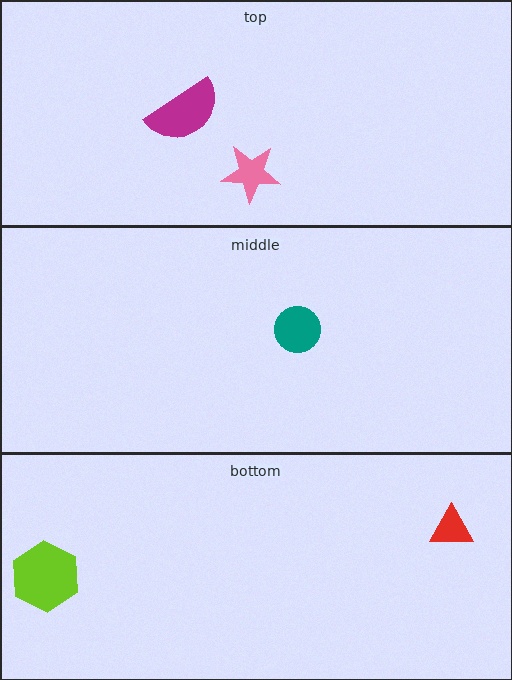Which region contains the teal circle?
The middle region.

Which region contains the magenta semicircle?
The top region.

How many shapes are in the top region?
2.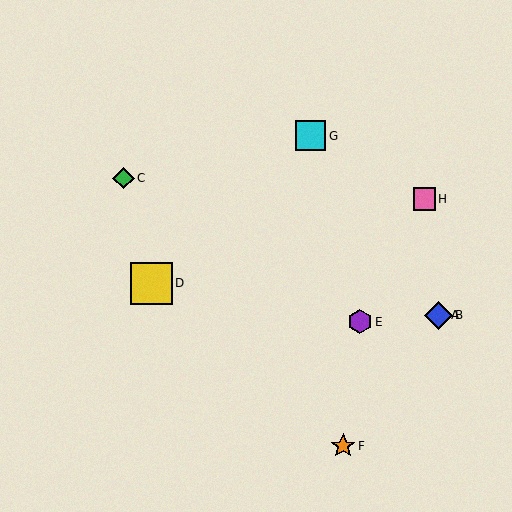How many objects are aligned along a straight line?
3 objects (A, B, C) are aligned along a straight line.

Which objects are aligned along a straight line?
Objects A, B, C are aligned along a straight line.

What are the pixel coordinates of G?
Object G is at (310, 136).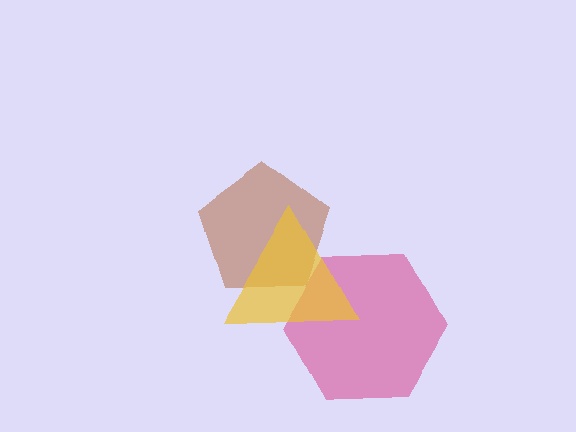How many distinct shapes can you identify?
There are 3 distinct shapes: a brown pentagon, a magenta hexagon, a yellow triangle.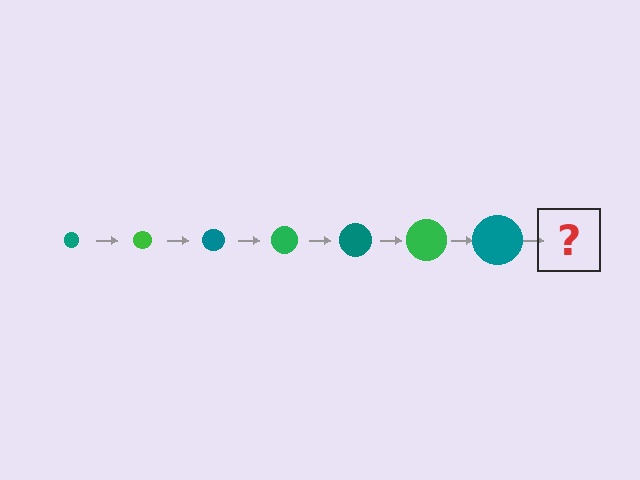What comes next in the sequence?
The next element should be a green circle, larger than the previous one.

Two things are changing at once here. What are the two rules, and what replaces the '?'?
The two rules are that the circle grows larger each step and the color cycles through teal and green. The '?' should be a green circle, larger than the previous one.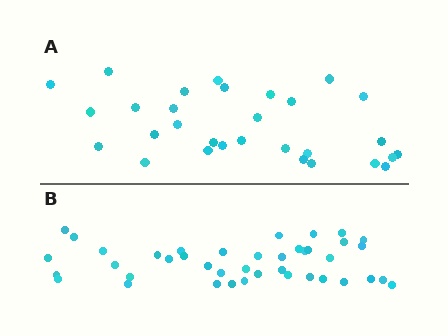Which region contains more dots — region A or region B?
Region B (the bottom region) has more dots.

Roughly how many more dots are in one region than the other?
Region B has roughly 12 or so more dots than region A.